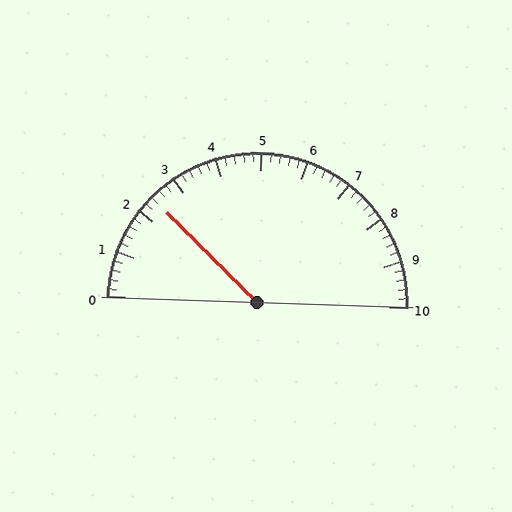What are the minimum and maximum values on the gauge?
The gauge ranges from 0 to 10.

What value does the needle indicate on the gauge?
The needle indicates approximately 2.4.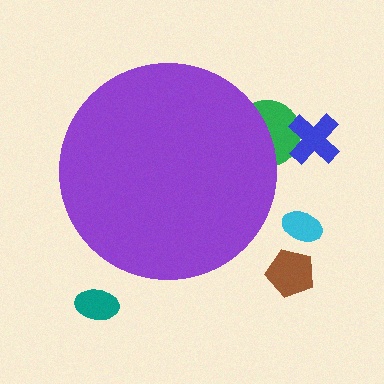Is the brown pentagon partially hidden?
No, the brown pentagon is fully visible.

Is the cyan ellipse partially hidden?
No, the cyan ellipse is fully visible.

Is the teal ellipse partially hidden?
No, the teal ellipse is fully visible.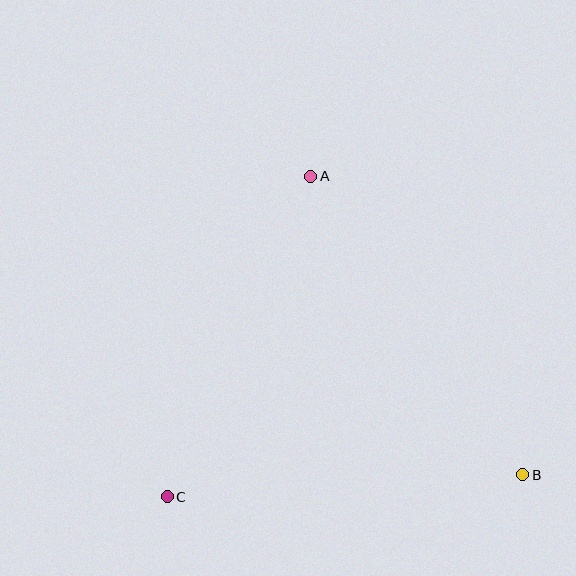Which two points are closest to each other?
Points A and C are closest to each other.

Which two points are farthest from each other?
Points A and B are farthest from each other.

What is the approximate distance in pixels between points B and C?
The distance between B and C is approximately 356 pixels.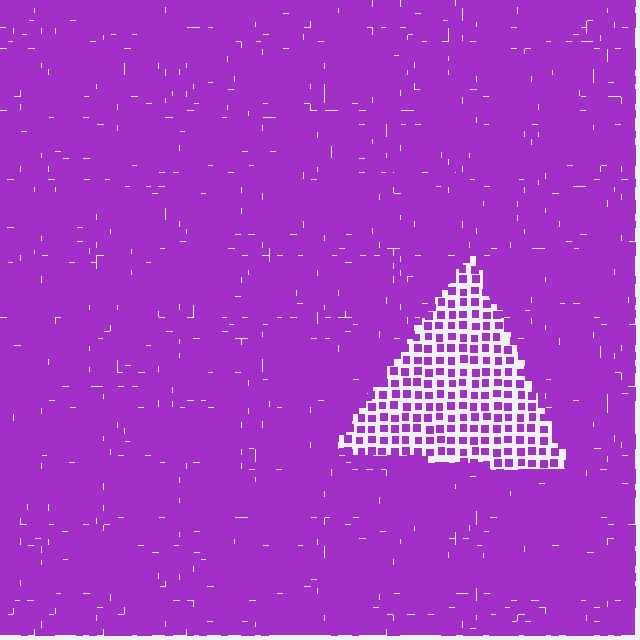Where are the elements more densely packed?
The elements are more densely packed outside the triangle boundary.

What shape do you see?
I see a triangle.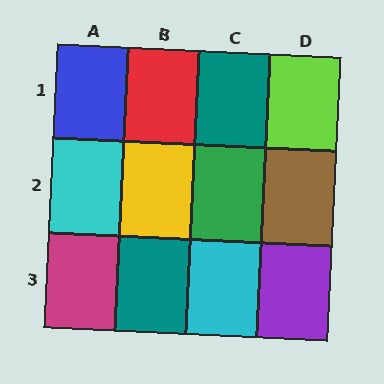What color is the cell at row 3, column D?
Purple.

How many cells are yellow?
1 cell is yellow.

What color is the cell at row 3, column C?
Cyan.